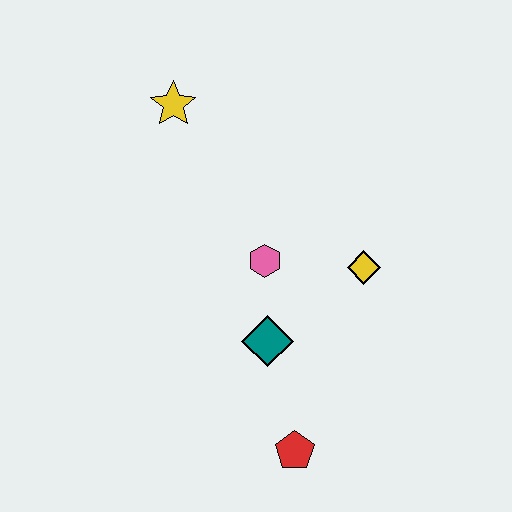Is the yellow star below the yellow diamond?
No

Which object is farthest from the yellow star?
The red pentagon is farthest from the yellow star.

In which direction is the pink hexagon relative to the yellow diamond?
The pink hexagon is to the left of the yellow diamond.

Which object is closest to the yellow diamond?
The pink hexagon is closest to the yellow diamond.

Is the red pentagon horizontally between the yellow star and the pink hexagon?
No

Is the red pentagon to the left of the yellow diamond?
Yes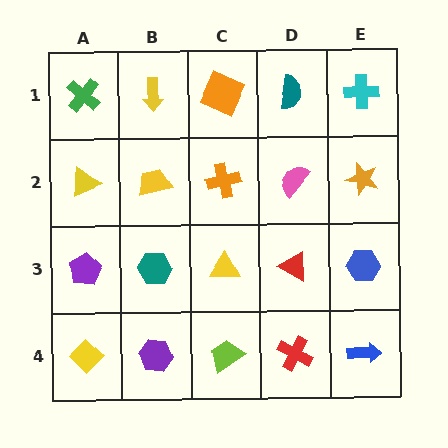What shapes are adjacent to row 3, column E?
An orange star (row 2, column E), a blue arrow (row 4, column E), a red triangle (row 3, column D).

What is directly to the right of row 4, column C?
A red cross.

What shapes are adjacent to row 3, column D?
A pink semicircle (row 2, column D), a red cross (row 4, column D), a yellow triangle (row 3, column C), a blue hexagon (row 3, column E).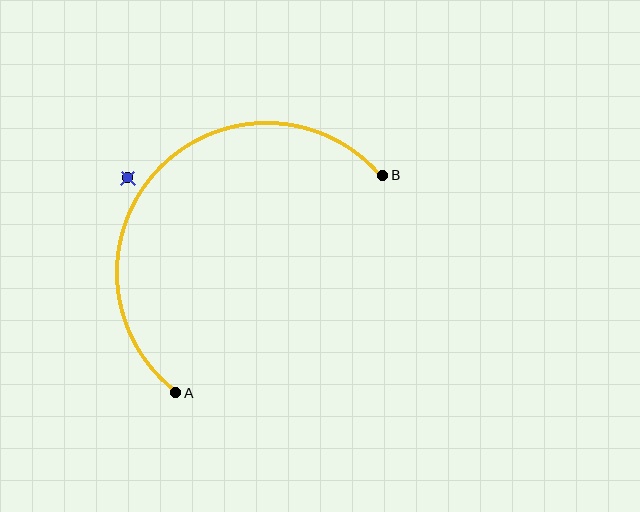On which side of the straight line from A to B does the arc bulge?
The arc bulges above and to the left of the straight line connecting A and B.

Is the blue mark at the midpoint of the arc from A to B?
No — the blue mark does not lie on the arc at all. It sits slightly outside the curve.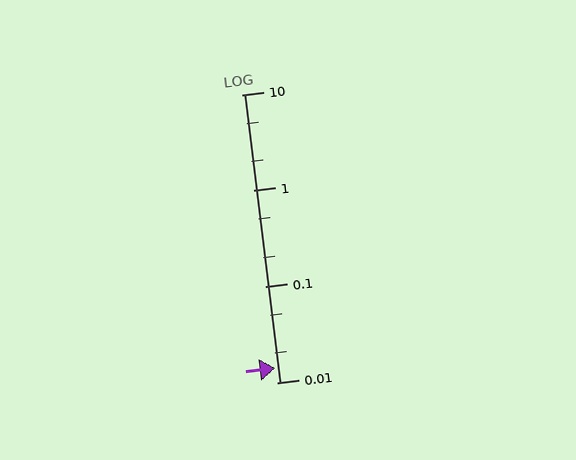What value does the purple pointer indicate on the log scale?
The pointer indicates approximately 0.014.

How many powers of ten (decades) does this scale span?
The scale spans 3 decades, from 0.01 to 10.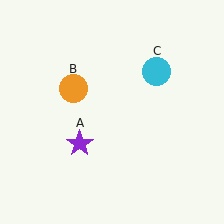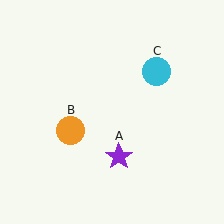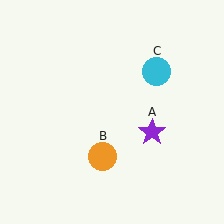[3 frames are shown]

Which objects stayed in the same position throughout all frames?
Cyan circle (object C) remained stationary.